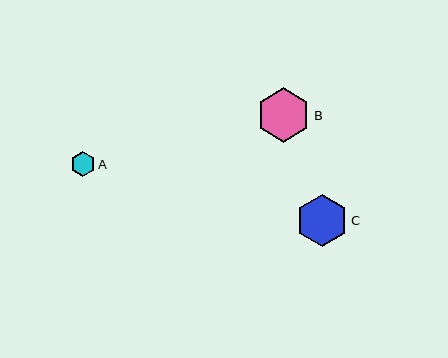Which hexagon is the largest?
Hexagon B is the largest with a size of approximately 54 pixels.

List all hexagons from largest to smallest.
From largest to smallest: B, C, A.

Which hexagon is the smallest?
Hexagon A is the smallest with a size of approximately 25 pixels.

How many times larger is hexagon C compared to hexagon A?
Hexagon C is approximately 2.1 times the size of hexagon A.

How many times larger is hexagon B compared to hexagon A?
Hexagon B is approximately 2.2 times the size of hexagon A.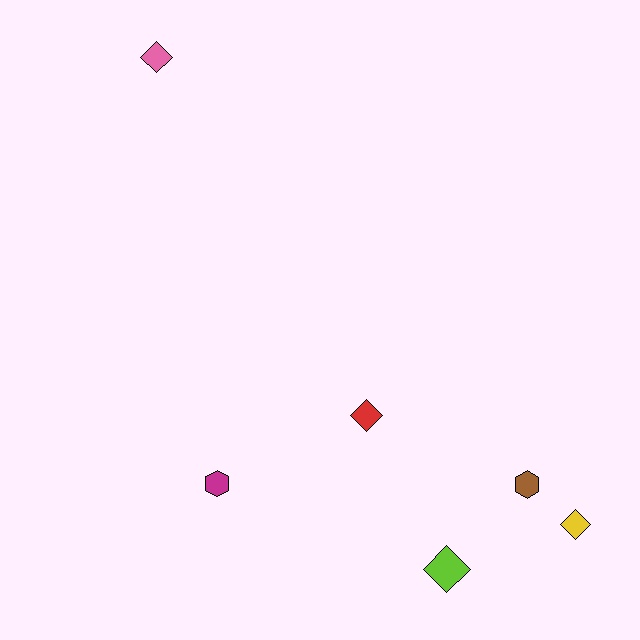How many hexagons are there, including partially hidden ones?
There are 2 hexagons.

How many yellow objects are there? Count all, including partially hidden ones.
There is 1 yellow object.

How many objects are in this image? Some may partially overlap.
There are 6 objects.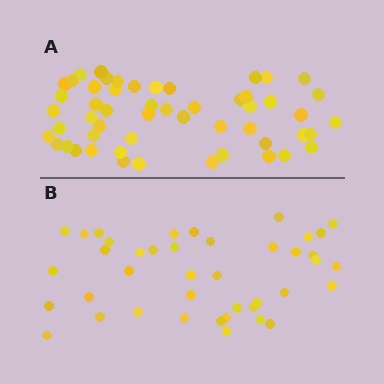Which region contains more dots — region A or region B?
Region A (the top region) has more dots.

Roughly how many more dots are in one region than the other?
Region A has roughly 12 or so more dots than region B.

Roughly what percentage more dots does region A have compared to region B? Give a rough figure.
About 30% more.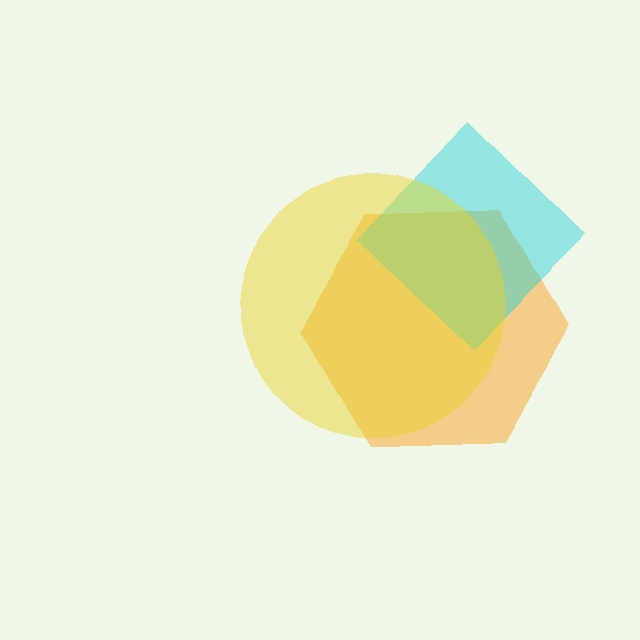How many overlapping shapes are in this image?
There are 3 overlapping shapes in the image.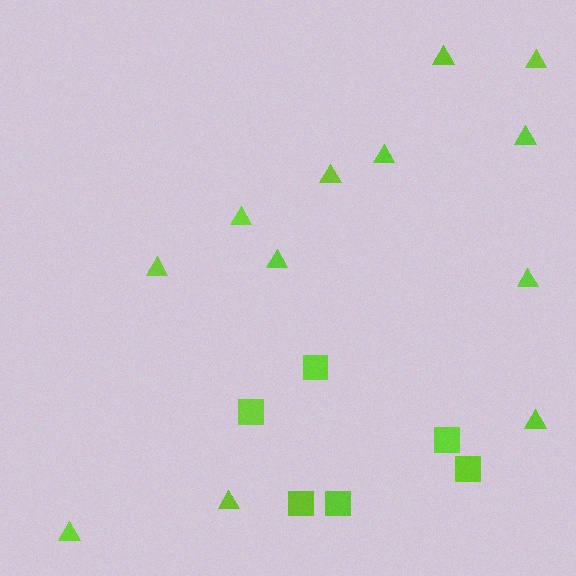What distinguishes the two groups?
There are 2 groups: one group of triangles (12) and one group of squares (6).